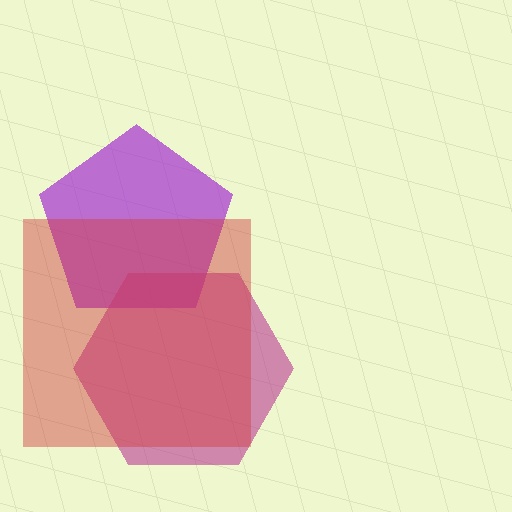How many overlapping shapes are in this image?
There are 3 overlapping shapes in the image.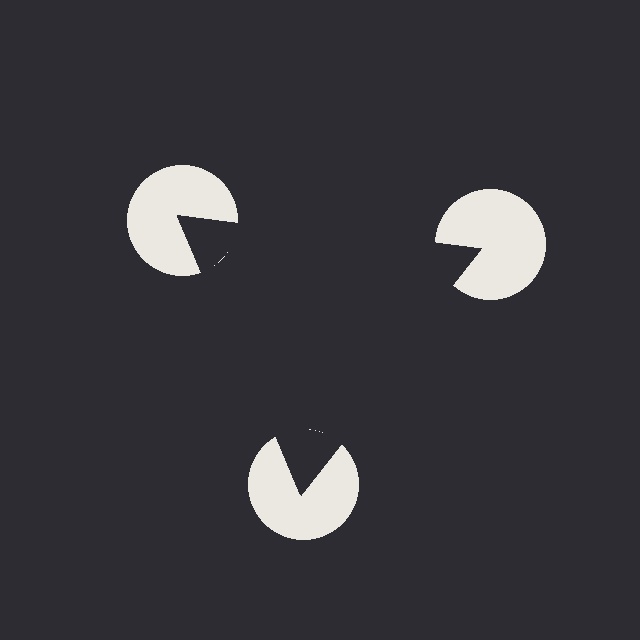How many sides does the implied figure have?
3 sides.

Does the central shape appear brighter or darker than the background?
It typically appears slightly darker than the background, even though no actual brightness change is drawn.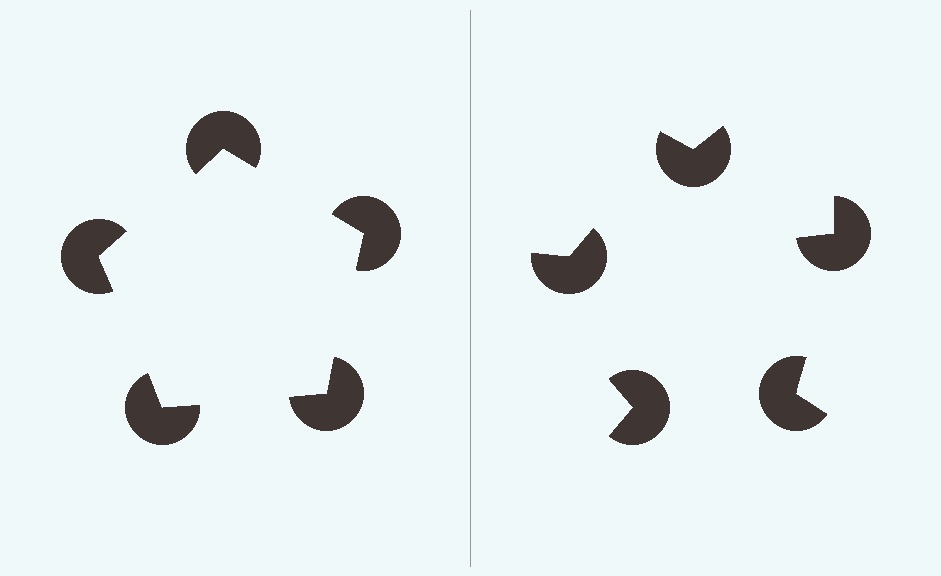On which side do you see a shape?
An illusory pentagon appears on the left side. On the right side the wedge cuts are rotated, so no coherent shape forms.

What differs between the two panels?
The pac-man discs are positioned identically on both sides; only the wedge orientations differ. On the left they align to a pentagon; on the right they are misaligned.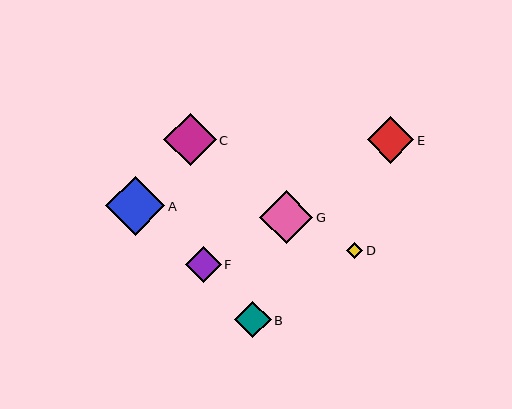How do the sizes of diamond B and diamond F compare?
Diamond B and diamond F are approximately the same size.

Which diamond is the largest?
Diamond A is the largest with a size of approximately 59 pixels.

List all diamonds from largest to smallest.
From largest to smallest: A, G, C, E, B, F, D.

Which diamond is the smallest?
Diamond D is the smallest with a size of approximately 16 pixels.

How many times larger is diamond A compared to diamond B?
Diamond A is approximately 1.6 times the size of diamond B.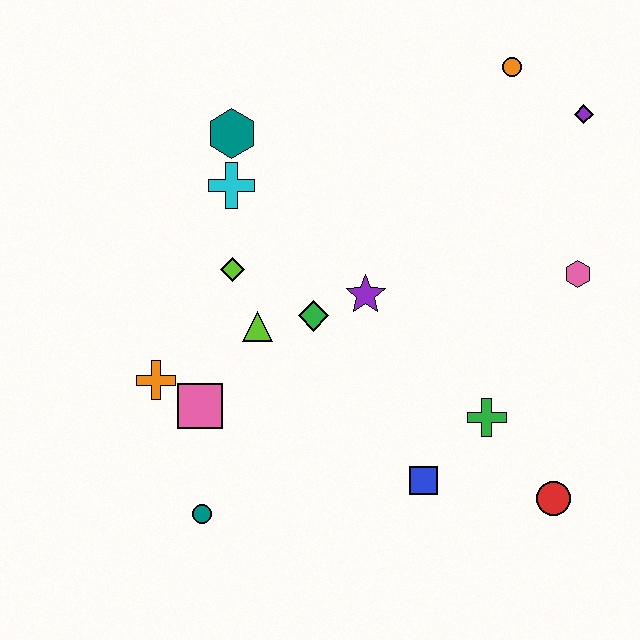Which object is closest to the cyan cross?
The teal hexagon is closest to the cyan cross.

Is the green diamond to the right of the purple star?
No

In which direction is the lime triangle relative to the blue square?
The lime triangle is to the left of the blue square.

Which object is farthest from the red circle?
The teal hexagon is farthest from the red circle.